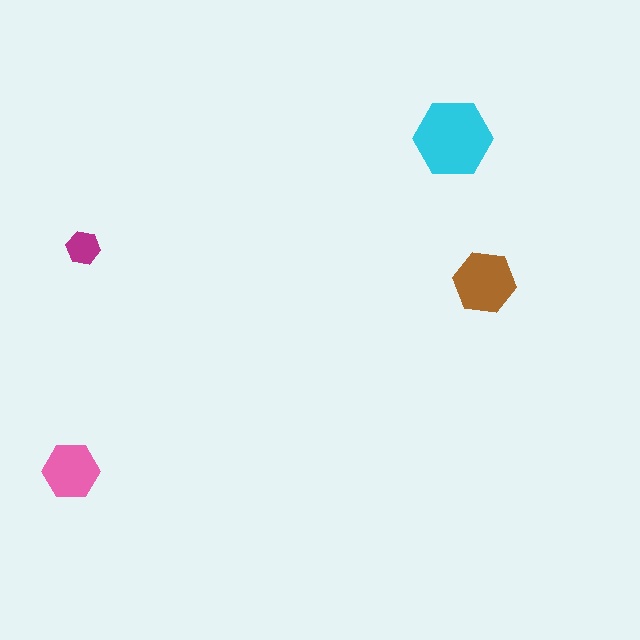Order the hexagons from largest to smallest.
the cyan one, the brown one, the pink one, the magenta one.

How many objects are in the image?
There are 4 objects in the image.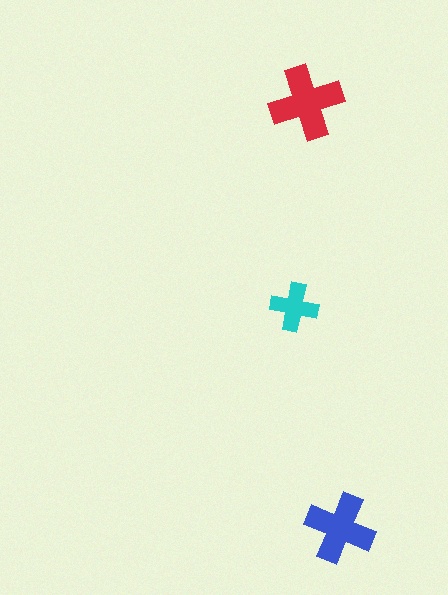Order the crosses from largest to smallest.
the red one, the blue one, the cyan one.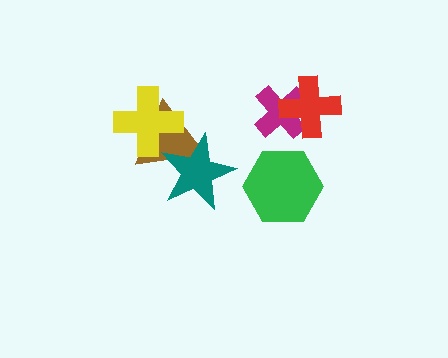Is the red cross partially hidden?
No, no other shape covers it.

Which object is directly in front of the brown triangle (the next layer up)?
The yellow cross is directly in front of the brown triangle.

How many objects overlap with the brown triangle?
2 objects overlap with the brown triangle.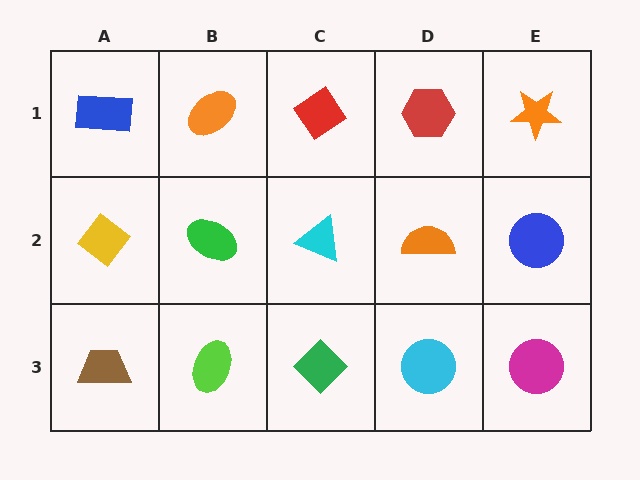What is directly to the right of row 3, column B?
A green diamond.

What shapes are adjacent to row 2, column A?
A blue rectangle (row 1, column A), a brown trapezoid (row 3, column A), a green ellipse (row 2, column B).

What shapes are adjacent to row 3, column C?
A cyan triangle (row 2, column C), a lime ellipse (row 3, column B), a cyan circle (row 3, column D).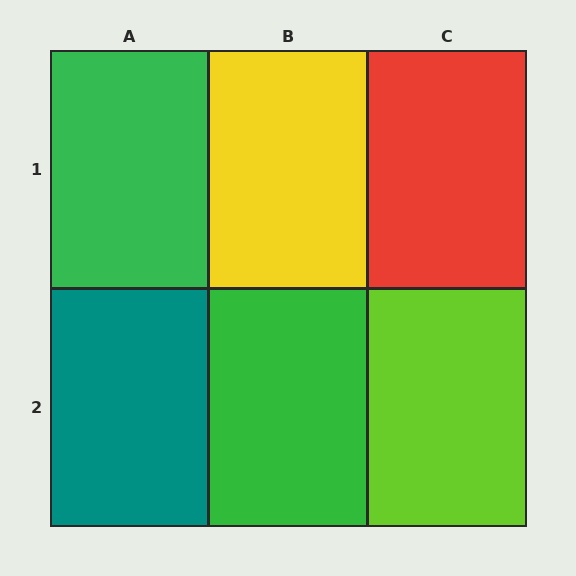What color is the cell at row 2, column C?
Lime.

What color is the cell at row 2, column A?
Teal.